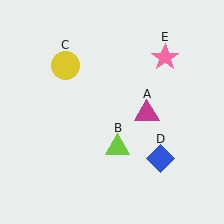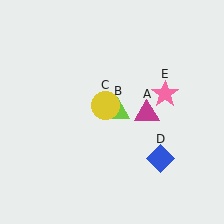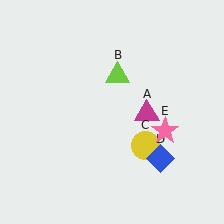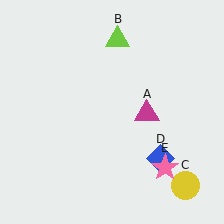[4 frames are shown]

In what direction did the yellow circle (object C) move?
The yellow circle (object C) moved down and to the right.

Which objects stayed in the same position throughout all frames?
Magenta triangle (object A) and blue diamond (object D) remained stationary.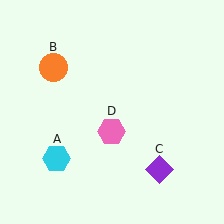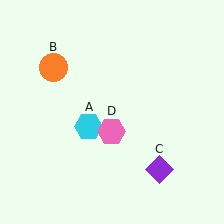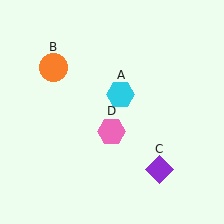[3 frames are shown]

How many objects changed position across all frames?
1 object changed position: cyan hexagon (object A).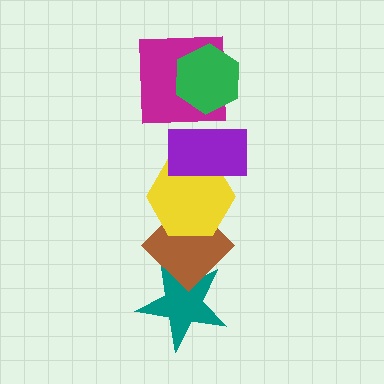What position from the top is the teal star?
The teal star is 6th from the top.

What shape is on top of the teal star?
The brown diamond is on top of the teal star.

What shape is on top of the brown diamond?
The yellow hexagon is on top of the brown diamond.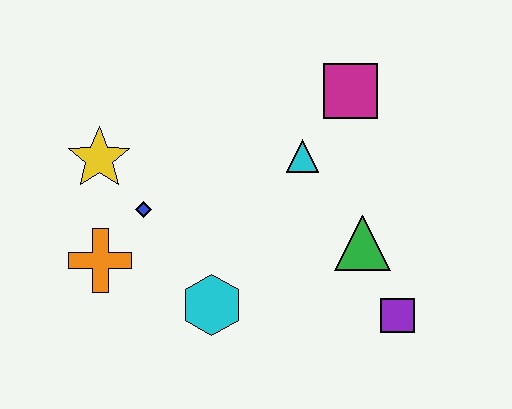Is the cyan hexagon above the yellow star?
No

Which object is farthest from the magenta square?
The orange cross is farthest from the magenta square.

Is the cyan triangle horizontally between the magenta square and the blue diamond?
Yes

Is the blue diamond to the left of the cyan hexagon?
Yes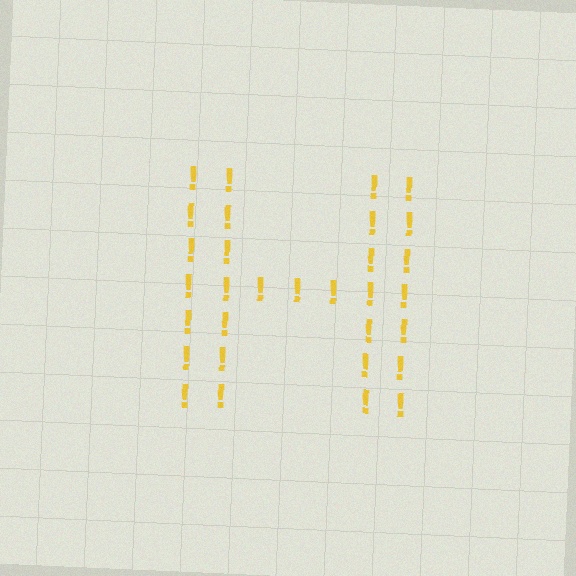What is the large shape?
The large shape is the letter H.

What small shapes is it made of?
It is made of small exclamation marks.